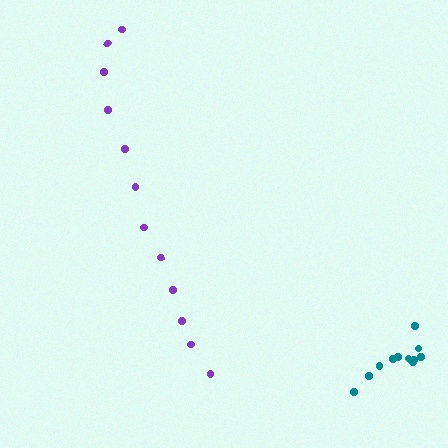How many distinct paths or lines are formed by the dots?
There are 2 distinct paths.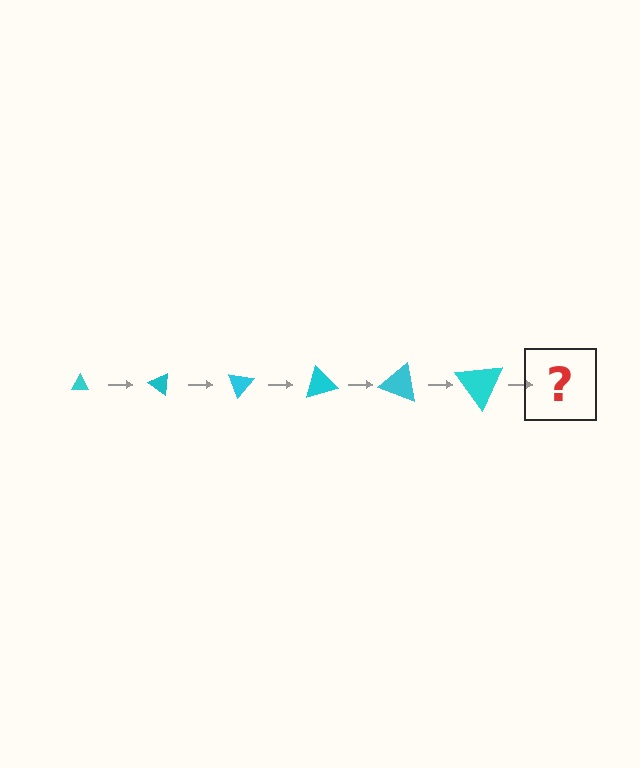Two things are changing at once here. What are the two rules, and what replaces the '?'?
The two rules are that the triangle grows larger each step and it rotates 35 degrees each step. The '?' should be a triangle, larger than the previous one and rotated 210 degrees from the start.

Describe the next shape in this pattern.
It should be a triangle, larger than the previous one and rotated 210 degrees from the start.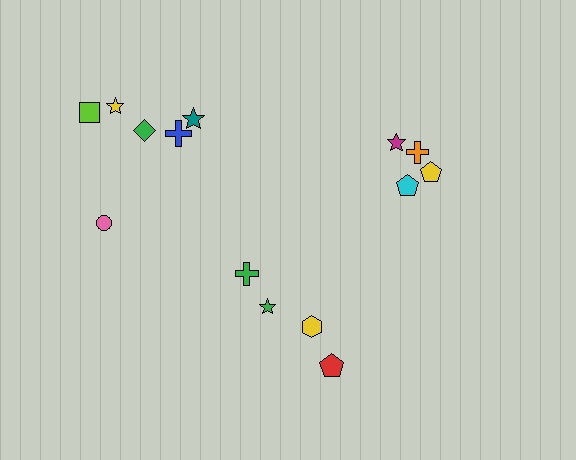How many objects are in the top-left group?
There are 6 objects.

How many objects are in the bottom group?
There are 4 objects.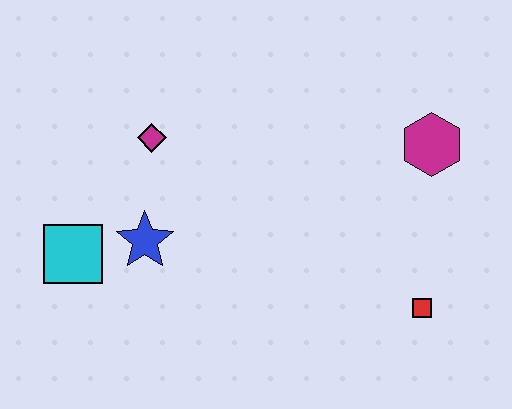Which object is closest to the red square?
The magenta hexagon is closest to the red square.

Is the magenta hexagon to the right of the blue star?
Yes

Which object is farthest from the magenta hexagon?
The cyan square is farthest from the magenta hexagon.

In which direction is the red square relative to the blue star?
The red square is to the right of the blue star.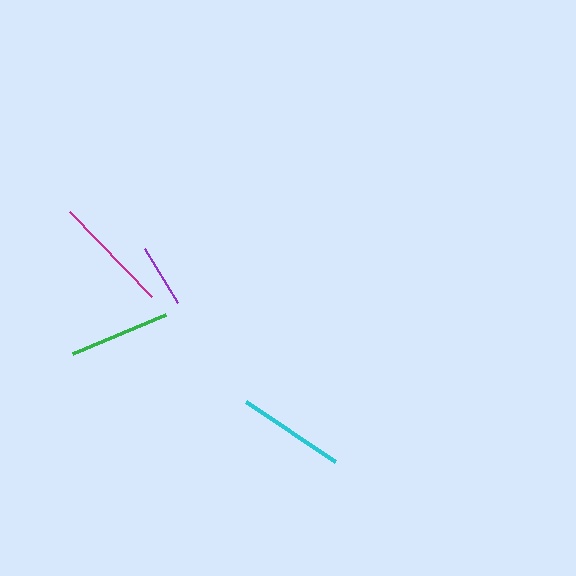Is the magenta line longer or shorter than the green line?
The magenta line is longer than the green line.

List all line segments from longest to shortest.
From longest to shortest: magenta, cyan, green, purple.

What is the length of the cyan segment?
The cyan segment is approximately 107 pixels long.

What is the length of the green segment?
The green segment is approximately 101 pixels long.